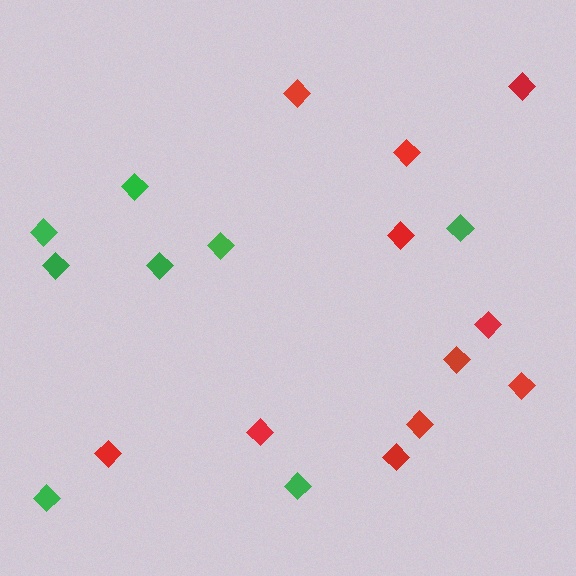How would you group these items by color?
There are 2 groups: one group of red diamonds (11) and one group of green diamonds (8).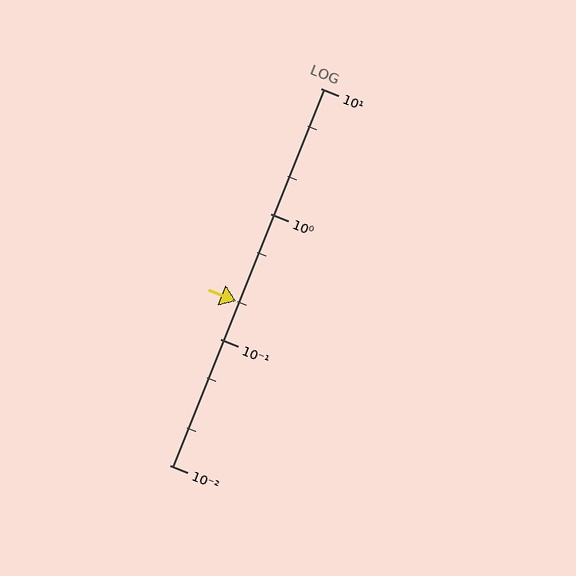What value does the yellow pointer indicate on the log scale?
The pointer indicates approximately 0.2.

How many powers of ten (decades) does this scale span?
The scale spans 3 decades, from 0.01 to 10.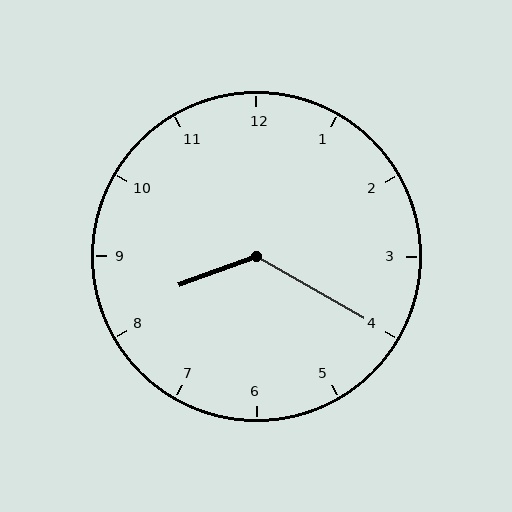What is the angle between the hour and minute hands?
Approximately 130 degrees.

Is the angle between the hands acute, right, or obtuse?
It is obtuse.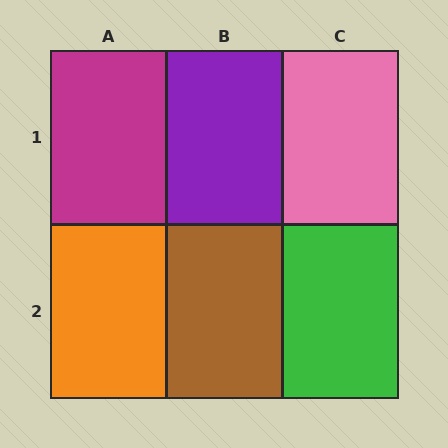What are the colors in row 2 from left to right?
Orange, brown, green.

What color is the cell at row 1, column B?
Purple.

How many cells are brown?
1 cell is brown.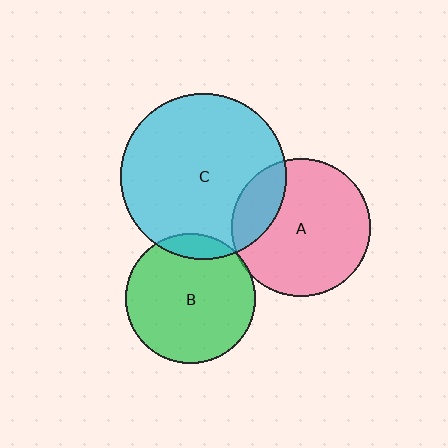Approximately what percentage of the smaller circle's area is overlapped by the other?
Approximately 20%.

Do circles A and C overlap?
Yes.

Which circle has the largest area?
Circle C (cyan).